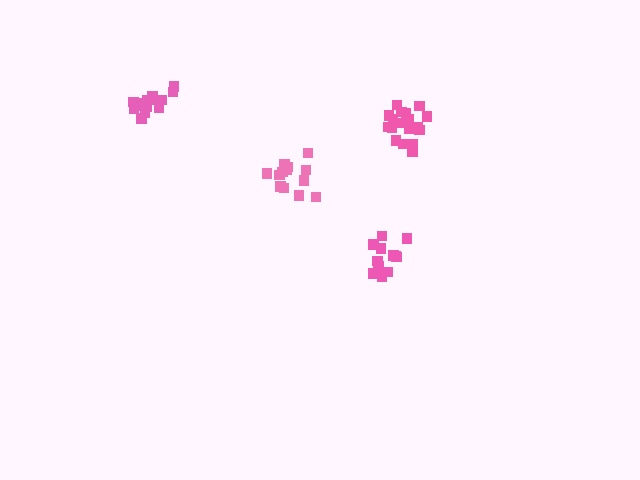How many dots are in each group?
Group 1: 14 dots, Group 2: 14 dots, Group 3: 19 dots, Group 4: 13 dots (60 total).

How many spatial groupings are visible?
There are 4 spatial groupings.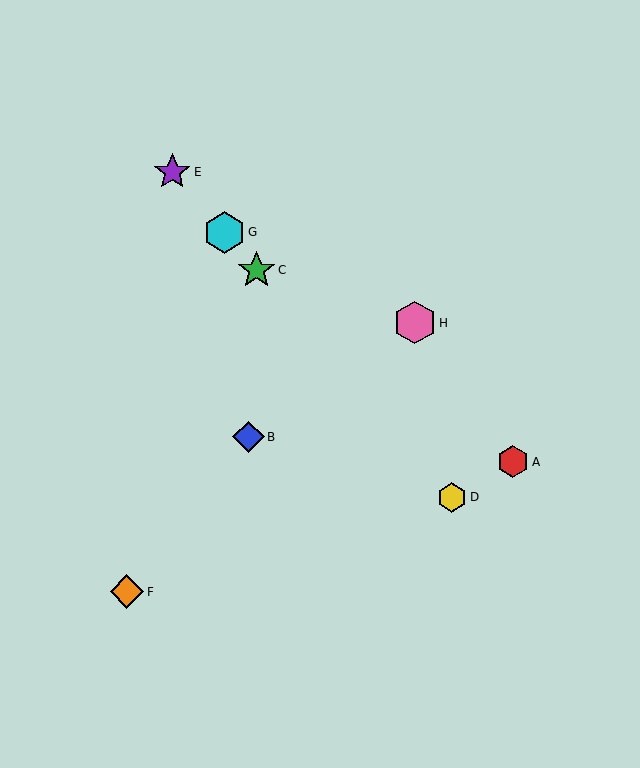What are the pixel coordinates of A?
Object A is at (513, 462).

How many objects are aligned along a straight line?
4 objects (C, D, E, G) are aligned along a straight line.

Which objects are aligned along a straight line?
Objects C, D, E, G are aligned along a straight line.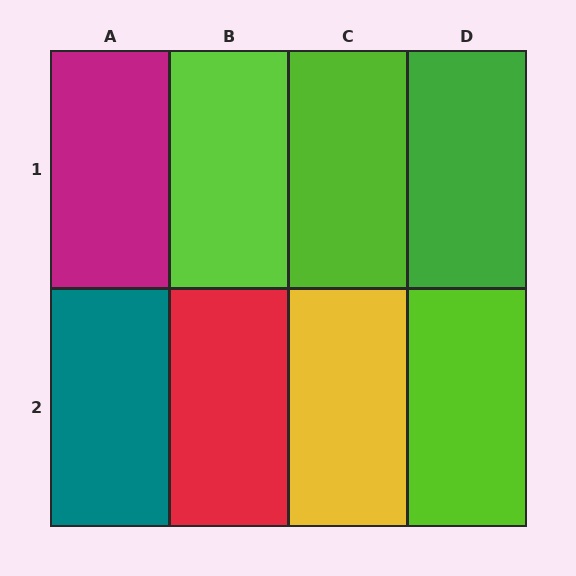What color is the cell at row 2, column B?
Red.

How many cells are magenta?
1 cell is magenta.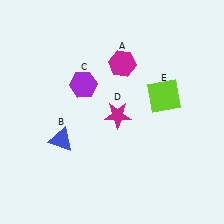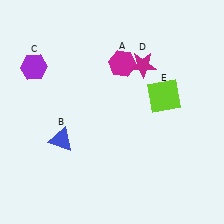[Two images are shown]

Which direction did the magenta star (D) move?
The magenta star (D) moved up.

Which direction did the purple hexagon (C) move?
The purple hexagon (C) moved left.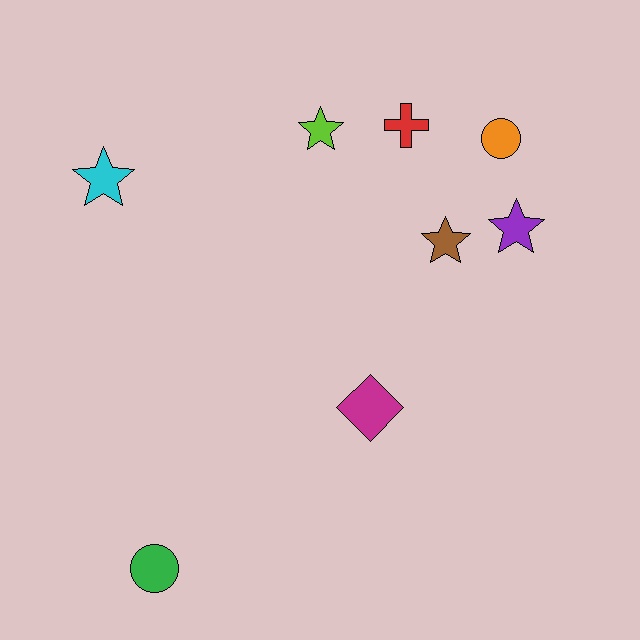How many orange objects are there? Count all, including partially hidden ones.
There is 1 orange object.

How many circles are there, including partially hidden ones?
There are 2 circles.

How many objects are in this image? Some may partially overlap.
There are 8 objects.